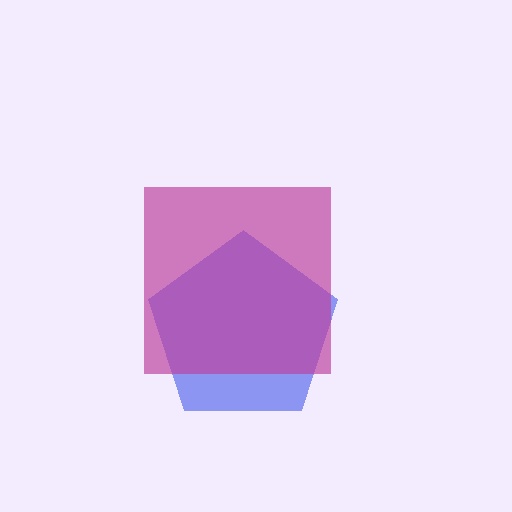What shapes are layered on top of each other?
The layered shapes are: a blue pentagon, a magenta square.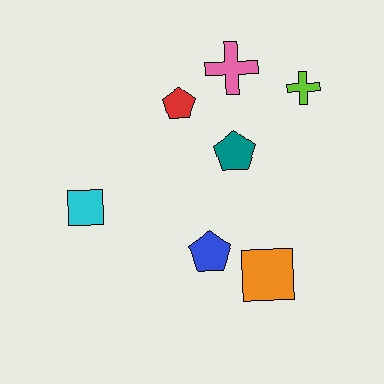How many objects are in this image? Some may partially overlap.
There are 7 objects.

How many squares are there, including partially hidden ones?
There are 2 squares.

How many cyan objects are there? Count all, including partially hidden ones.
There is 1 cyan object.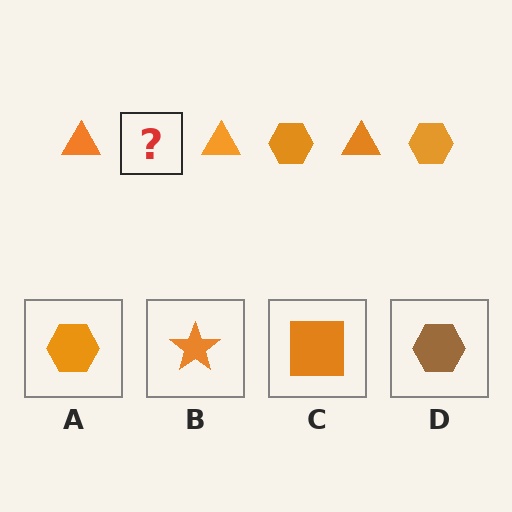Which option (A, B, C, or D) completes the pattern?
A.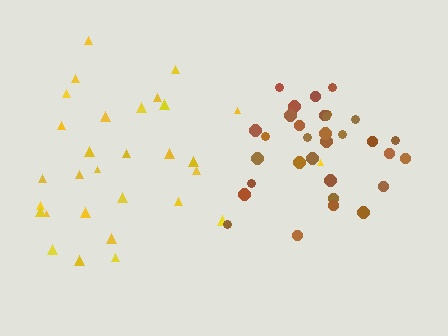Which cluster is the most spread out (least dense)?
Yellow.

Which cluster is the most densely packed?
Brown.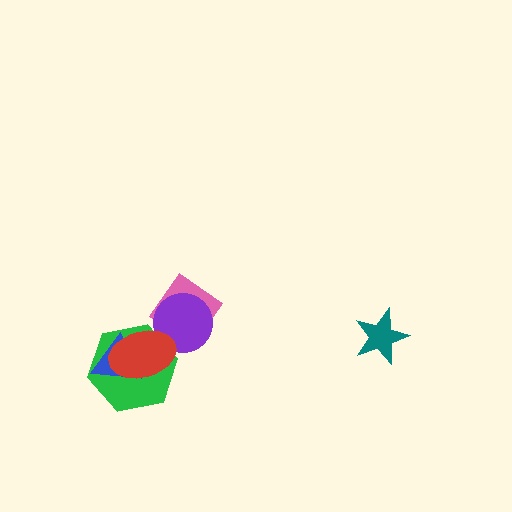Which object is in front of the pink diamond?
The purple circle is in front of the pink diamond.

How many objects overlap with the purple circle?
3 objects overlap with the purple circle.